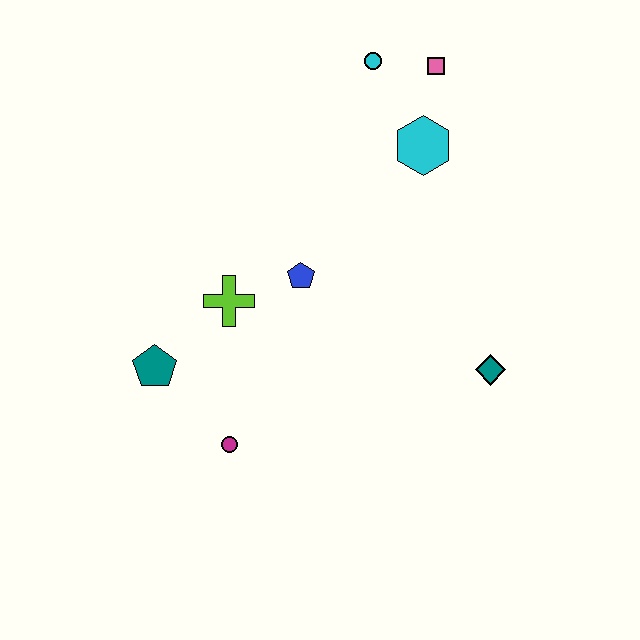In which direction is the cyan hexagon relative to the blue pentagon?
The cyan hexagon is above the blue pentagon.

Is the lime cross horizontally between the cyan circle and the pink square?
No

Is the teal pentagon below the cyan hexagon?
Yes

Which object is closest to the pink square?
The cyan circle is closest to the pink square.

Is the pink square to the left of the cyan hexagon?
No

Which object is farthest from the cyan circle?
The magenta circle is farthest from the cyan circle.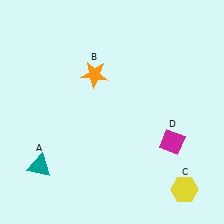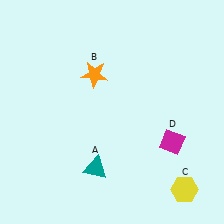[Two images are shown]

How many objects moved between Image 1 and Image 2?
1 object moved between the two images.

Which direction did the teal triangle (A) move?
The teal triangle (A) moved right.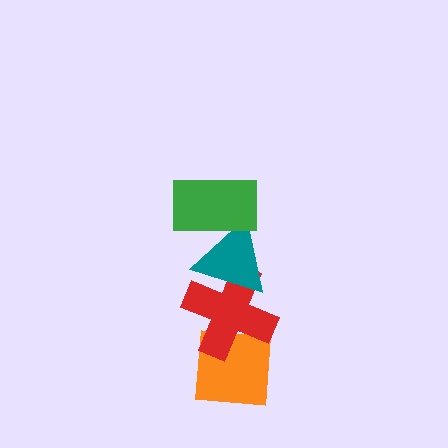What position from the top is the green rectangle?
The green rectangle is 1st from the top.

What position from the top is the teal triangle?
The teal triangle is 2nd from the top.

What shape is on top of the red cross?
The teal triangle is on top of the red cross.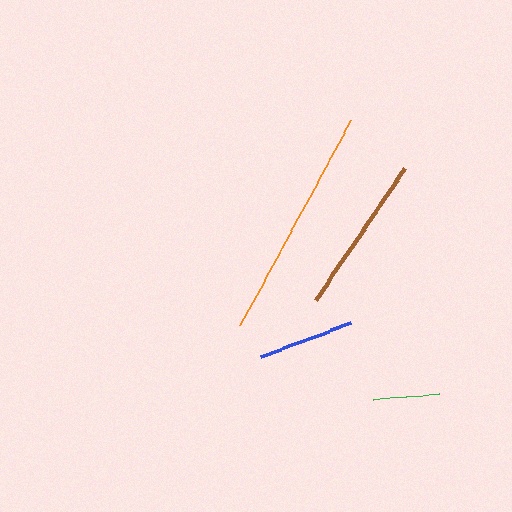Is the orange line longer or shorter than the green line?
The orange line is longer than the green line.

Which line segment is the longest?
The orange line is the longest at approximately 233 pixels.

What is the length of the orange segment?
The orange segment is approximately 233 pixels long.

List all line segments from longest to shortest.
From longest to shortest: orange, brown, blue, green.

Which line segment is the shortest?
The green line is the shortest at approximately 66 pixels.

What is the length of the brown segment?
The brown segment is approximately 160 pixels long.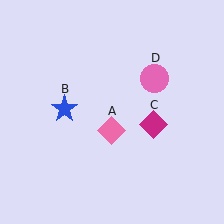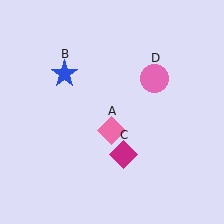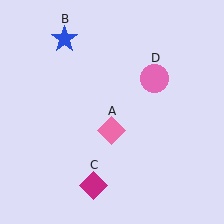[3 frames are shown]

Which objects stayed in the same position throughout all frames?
Pink diamond (object A) and pink circle (object D) remained stationary.